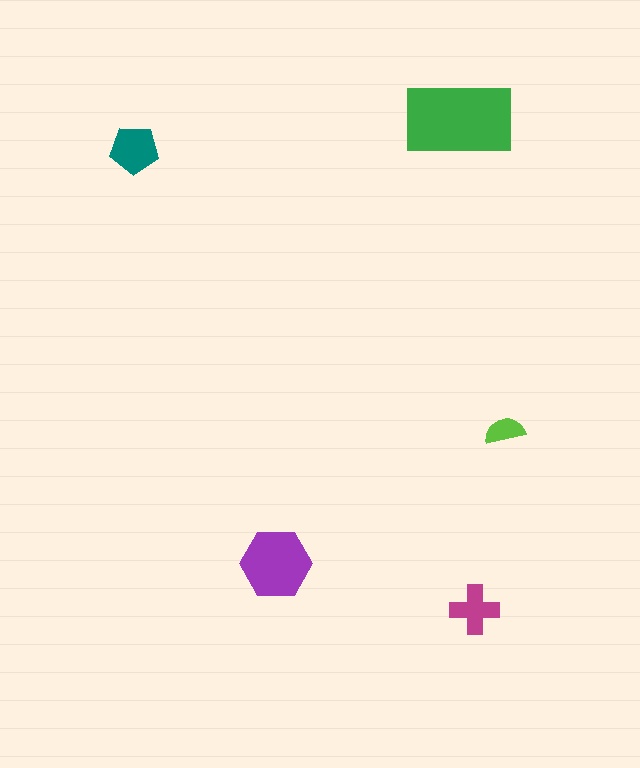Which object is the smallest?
The lime semicircle.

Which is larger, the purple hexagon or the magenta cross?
The purple hexagon.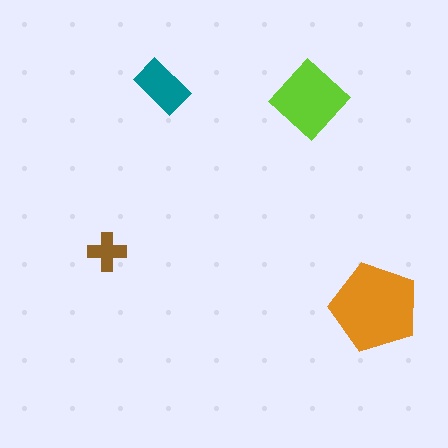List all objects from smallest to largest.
The brown cross, the teal rectangle, the lime diamond, the orange pentagon.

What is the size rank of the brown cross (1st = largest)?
4th.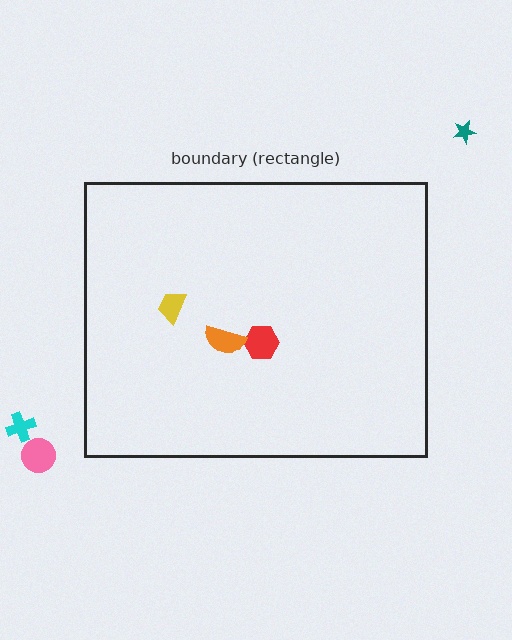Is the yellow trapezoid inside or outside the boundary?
Inside.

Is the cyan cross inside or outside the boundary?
Outside.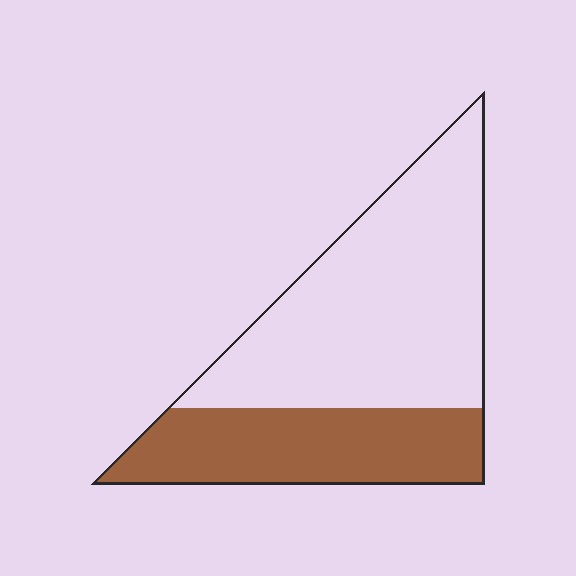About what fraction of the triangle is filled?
About one third (1/3).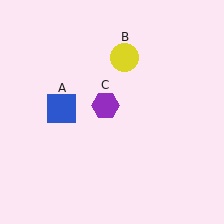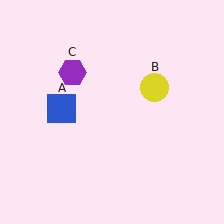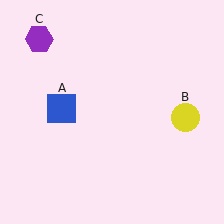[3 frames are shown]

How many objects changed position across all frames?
2 objects changed position: yellow circle (object B), purple hexagon (object C).